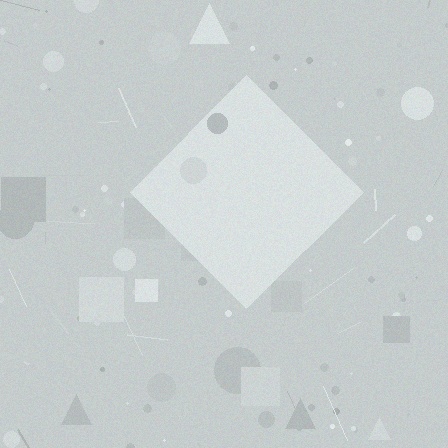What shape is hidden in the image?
A diamond is hidden in the image.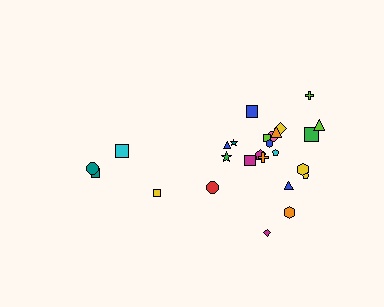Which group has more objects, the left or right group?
The right group.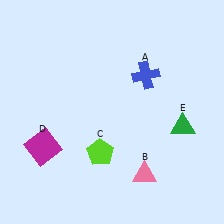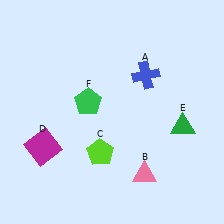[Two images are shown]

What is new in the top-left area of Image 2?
A green pentagon (F) was added in the top-left area of Image 2.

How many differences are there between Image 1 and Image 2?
There is 1 difference between the two images.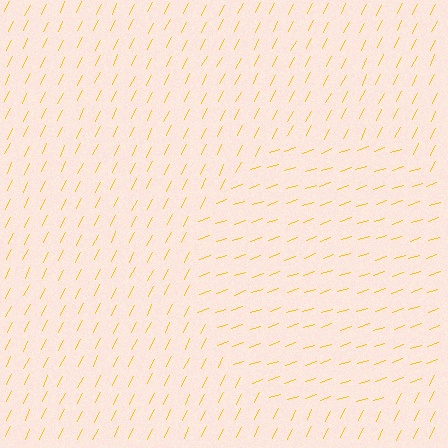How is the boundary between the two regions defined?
The boundary is defined purely by a change in line orientation (approximately 45 degrees difference). All lines are the same color and thickness.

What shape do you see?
I see a circle.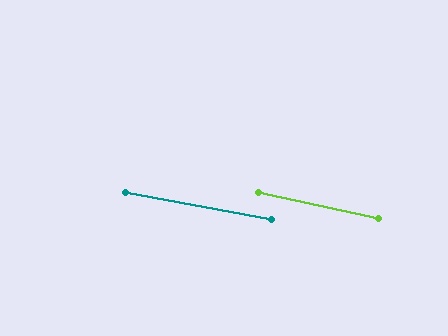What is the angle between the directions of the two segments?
Approximately 2 degrees.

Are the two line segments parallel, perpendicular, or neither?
Parallel — their directions differ by only 1.7°.